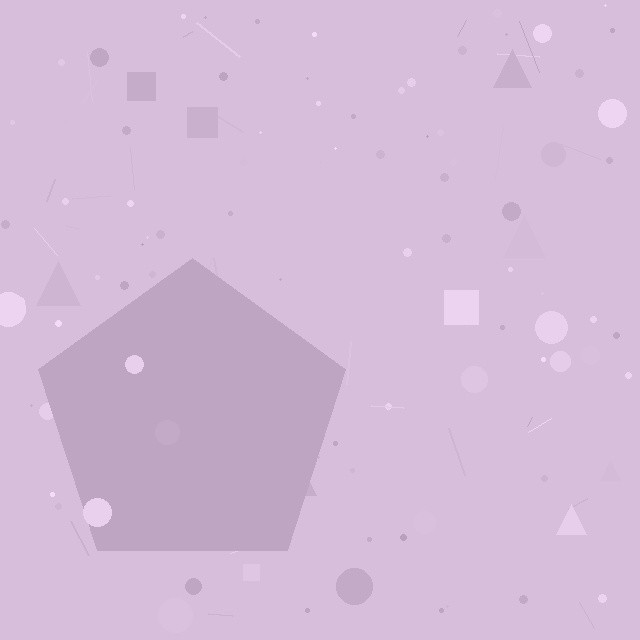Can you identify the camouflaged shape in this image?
The camouflaged shape is a pentagon.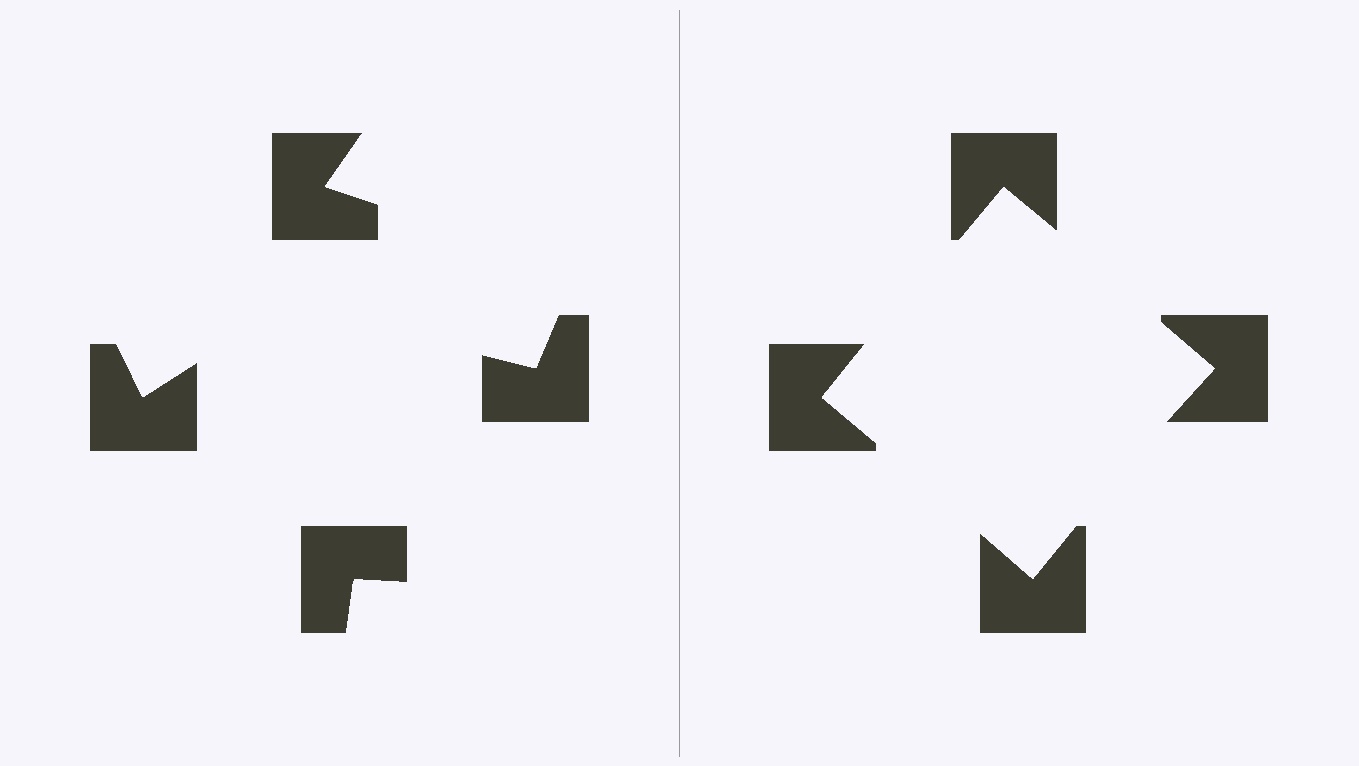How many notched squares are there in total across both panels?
8 — 4 on each side.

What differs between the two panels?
The notched squares are positioned identically on both sides; only the wedge orientations differ. On the right they align to a square; on the left they are misaligned.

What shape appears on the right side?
An illusory square.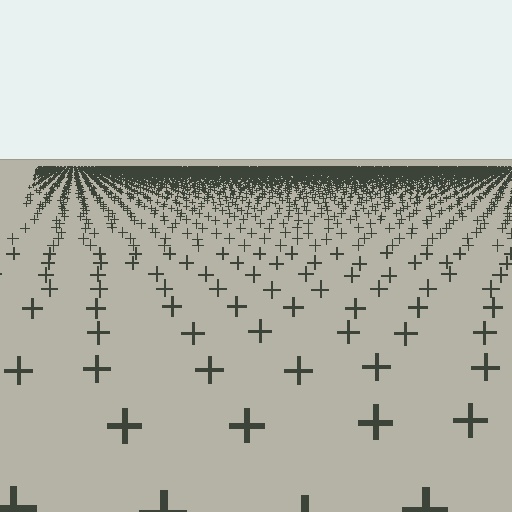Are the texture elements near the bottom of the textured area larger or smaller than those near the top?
Larger. Near the bottom, elements are closer to the viewer and appear at a bigger on-screen size.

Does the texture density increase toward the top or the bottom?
Density increases toward the top.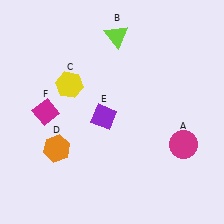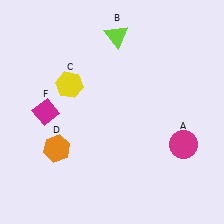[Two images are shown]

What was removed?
The purple diamond (E) was removed in Image 2.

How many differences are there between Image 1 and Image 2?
There is 1 difference between the two images.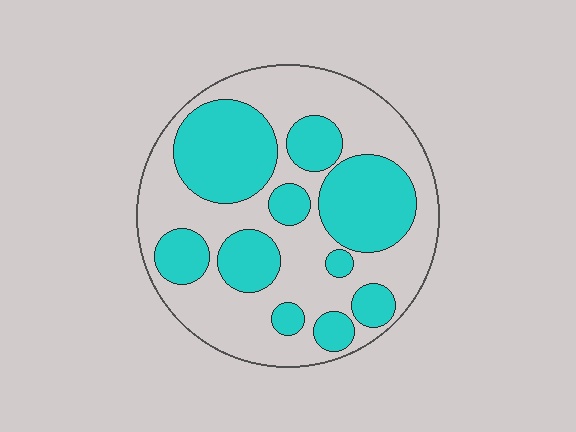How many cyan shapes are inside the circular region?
10.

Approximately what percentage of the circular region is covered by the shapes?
Approximately 40%.